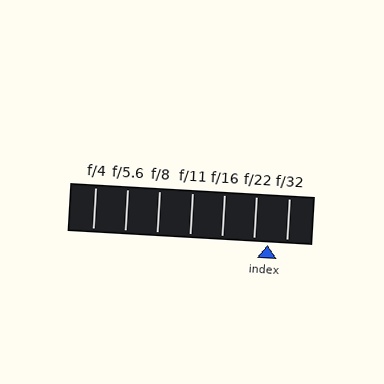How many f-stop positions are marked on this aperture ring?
There are 7 f-stop positions marked.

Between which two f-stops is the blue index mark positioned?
The index mark is between f/22 and f/32.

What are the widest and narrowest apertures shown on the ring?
The widest aperture shown is f/4 and the narrowest is f/32.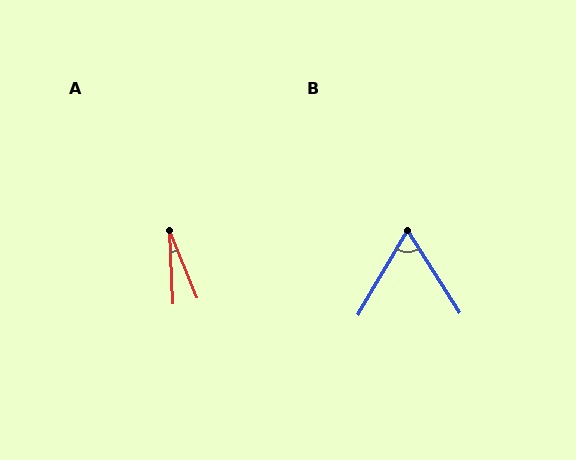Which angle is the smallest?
A, at approximately 19 degrees.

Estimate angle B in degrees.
Approximately 63 degrees.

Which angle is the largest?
B, at approximately 63 degrees.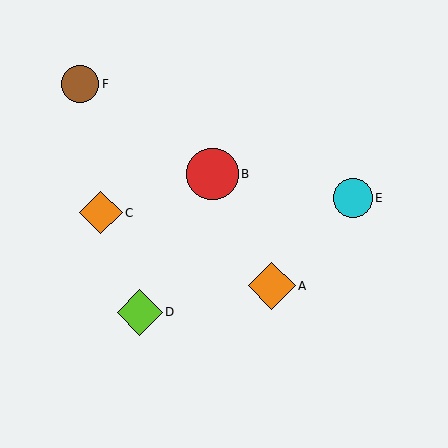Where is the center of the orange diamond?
The center of the orange diamond is at (272, 286).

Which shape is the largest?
The red circle (labeled B) is the largest.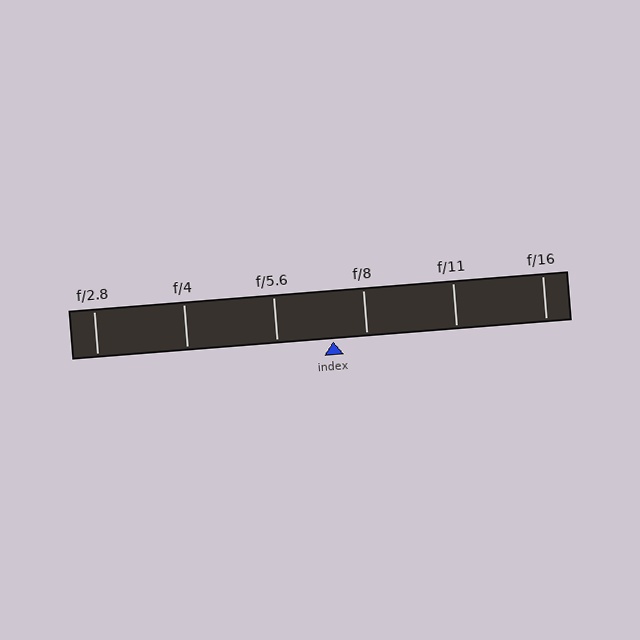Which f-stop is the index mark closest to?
The index mark is closest to f/8.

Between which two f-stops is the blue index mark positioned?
The index mark is between f/5.6 and f/8.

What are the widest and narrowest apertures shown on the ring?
The widest aperture shown is f/2.8 and the narrowest is f/16.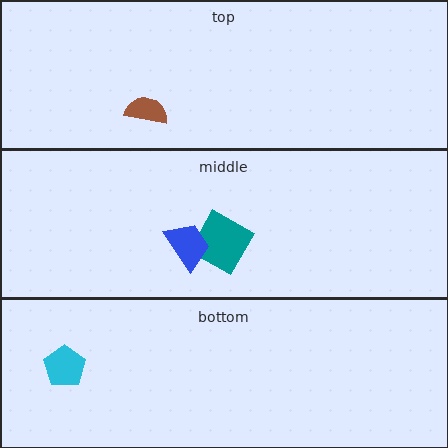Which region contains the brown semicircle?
The top region.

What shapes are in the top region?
The brown semicircle.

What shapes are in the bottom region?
The cyan pentagon.